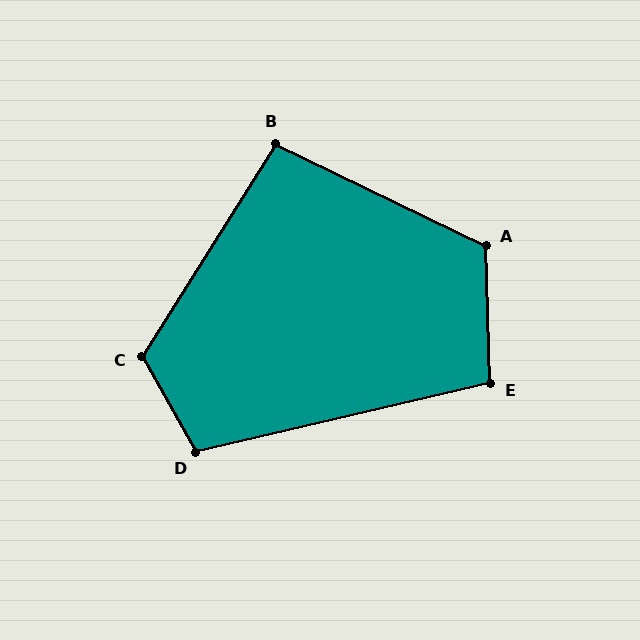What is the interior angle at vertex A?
Approximately 118 degrees (obtuse).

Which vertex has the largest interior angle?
C, at approximately 119 degrees.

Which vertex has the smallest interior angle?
B, at approximately 96 degrees.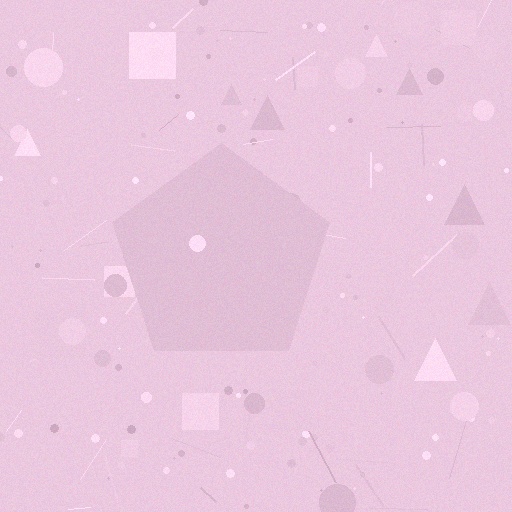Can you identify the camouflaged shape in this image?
The camouflaged shape is a pentagon.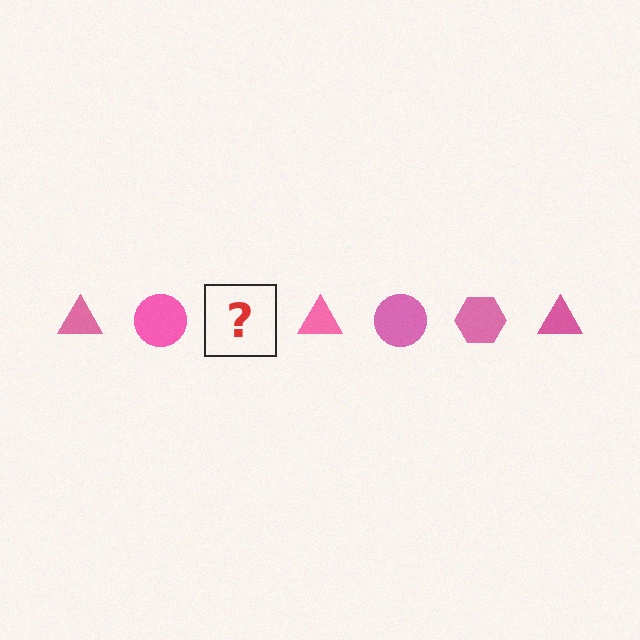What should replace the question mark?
The question mark should be replaced with a pink hexagon.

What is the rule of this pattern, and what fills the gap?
The rule is that the pattern cycles through triangle, circle, hexagon shapes in pink. The gap should be filled with a pink hexagon.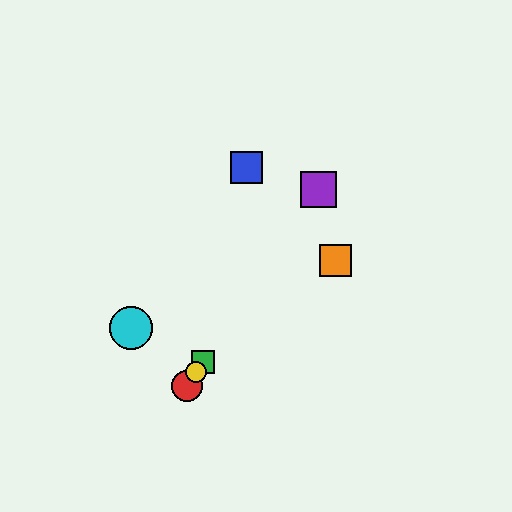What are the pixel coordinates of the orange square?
The orange square is at (336, 260).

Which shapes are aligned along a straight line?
The red circle, the green square, the yellow circle, the purple square are aligned along a straight line.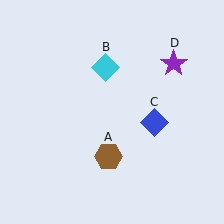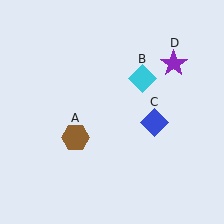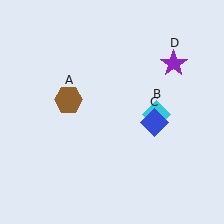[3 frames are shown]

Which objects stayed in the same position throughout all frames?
Blue diamond (object C) and purple star (object D) remained stationary.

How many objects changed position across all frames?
2 objects changed position: brown hexagon (object A), cyan diamond (object B).